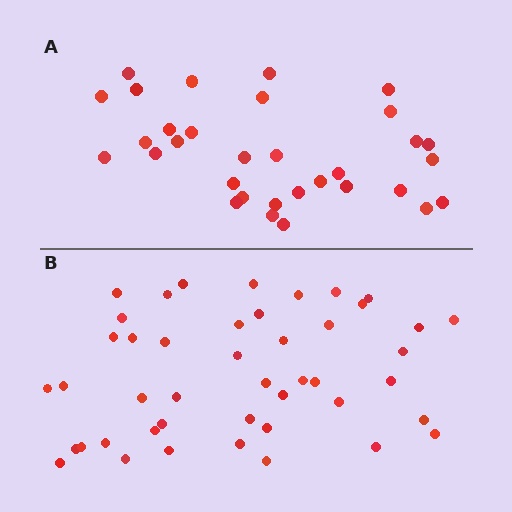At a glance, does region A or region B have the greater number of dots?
Region B (the bottom region) has more dots.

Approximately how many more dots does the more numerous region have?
Region B has approximately 15 more dots than region A.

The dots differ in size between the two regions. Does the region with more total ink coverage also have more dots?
No. Region A has more total ink coverage because its dots are larger, but region B actually contains more individual dots. Total area can be misleading — the number of items is what matters here.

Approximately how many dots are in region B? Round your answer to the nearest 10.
About 40 dots. (The exact count is 45, which rounds to 40.)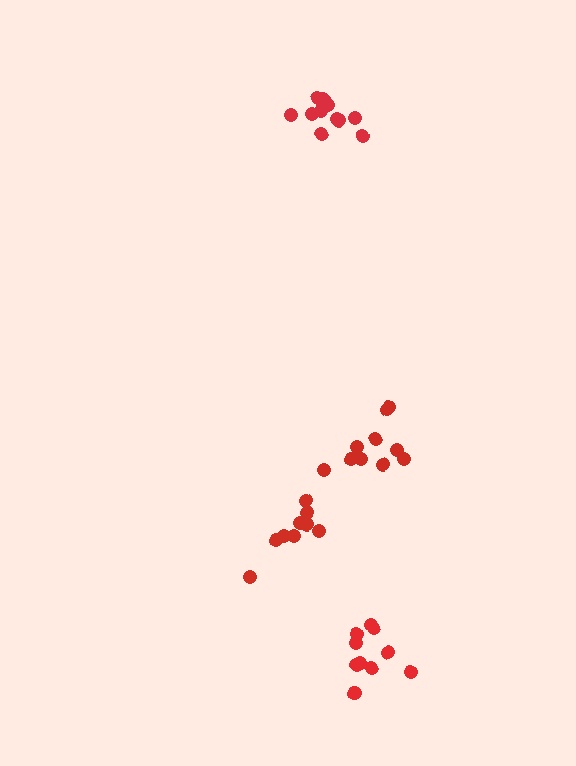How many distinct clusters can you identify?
There are 4 distinct clusters.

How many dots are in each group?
Group 1: 10 dots, Group 2: 9 dots, Group 3: 10 dots, Group 4: 12 dots (41 total).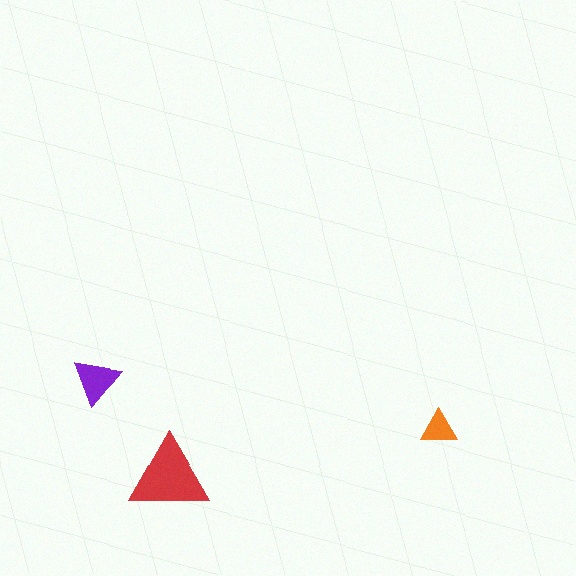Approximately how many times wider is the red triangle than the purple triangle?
About 1.5 times wider.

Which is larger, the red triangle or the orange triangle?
The red one.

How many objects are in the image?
There are 3 objects in the image.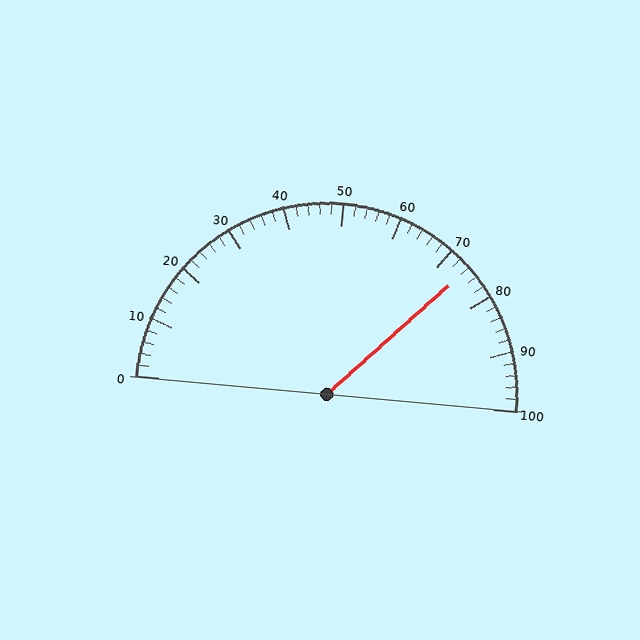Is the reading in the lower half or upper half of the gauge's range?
The reading is in the upper half of the range (0 to 100).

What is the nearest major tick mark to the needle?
The nearest major tick mark is 70.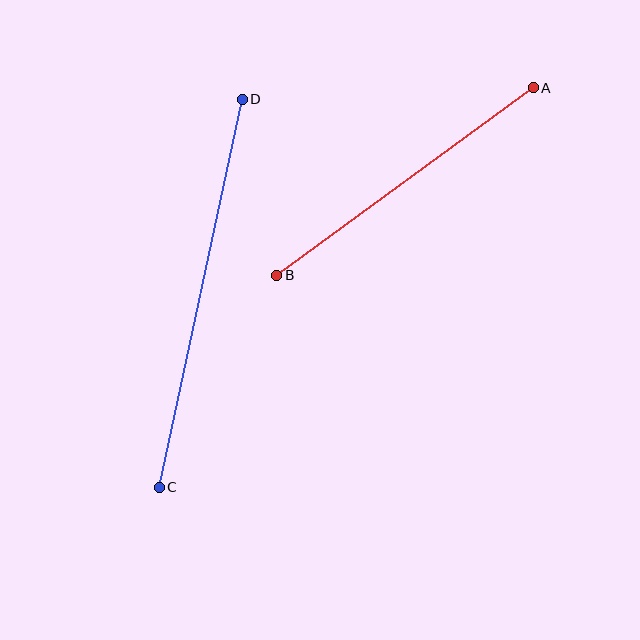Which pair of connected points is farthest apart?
Points C and D are farthest apart.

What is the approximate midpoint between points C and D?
The midpoint is at approximately (201, 293) pixels.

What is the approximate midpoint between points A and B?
The midpoint is at approximately (405, 181) pixels.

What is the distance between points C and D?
The distance is approximately 397 pixels.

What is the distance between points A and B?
The distance is approximately 318 pixels.